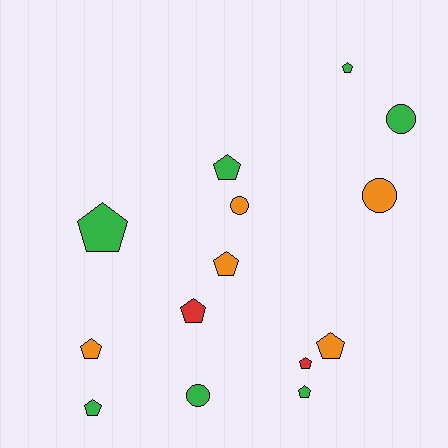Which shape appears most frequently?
Pentagon, with 10 objects.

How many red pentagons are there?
There are 2 red pentagons.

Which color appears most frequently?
Green, with 7 objects.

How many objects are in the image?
There are 14 objects.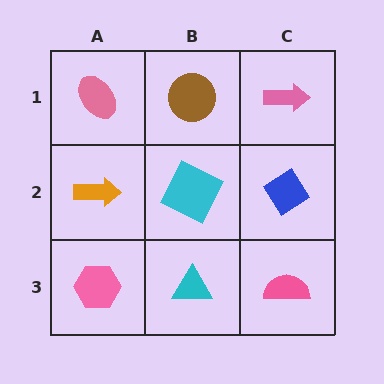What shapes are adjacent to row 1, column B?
A cyan square (row 2, column B), a pink ellipse (row 1, column A), a pink arrow (row 1, column C).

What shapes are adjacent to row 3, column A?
An orange arrow (row 2, column A), a cyan triangle (row 3, column B).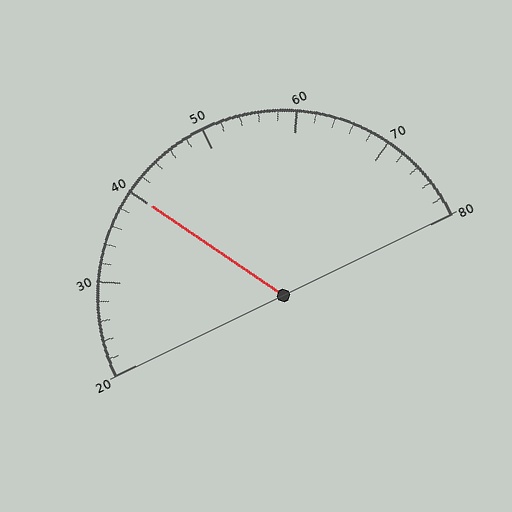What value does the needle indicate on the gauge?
The needle indicates approximately 40.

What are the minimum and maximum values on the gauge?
The gauge ranges from 20 to 80.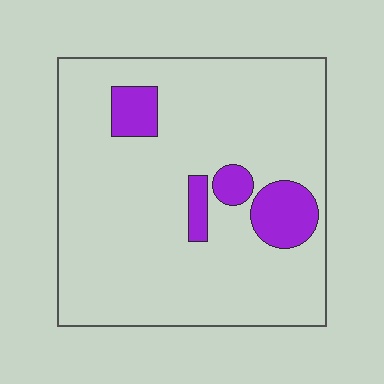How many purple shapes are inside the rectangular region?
4.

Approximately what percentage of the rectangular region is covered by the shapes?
Approximately 10%.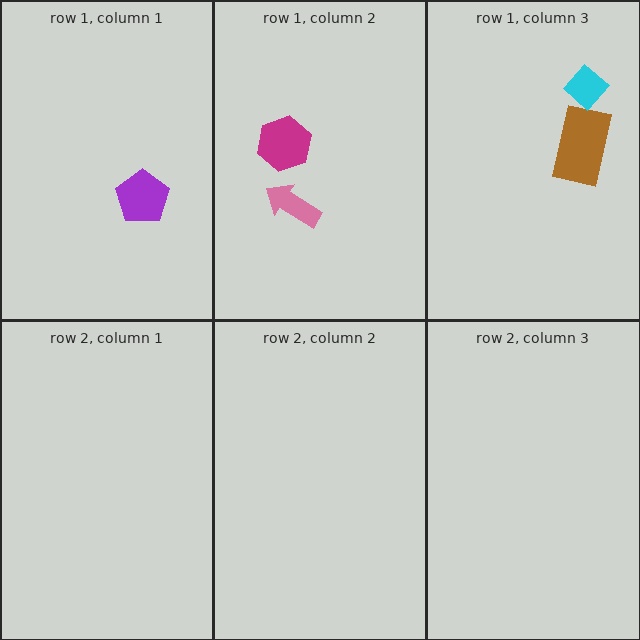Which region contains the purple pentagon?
The row 1, column 1 region.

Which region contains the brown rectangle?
The row 1, column 3 region.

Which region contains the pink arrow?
The row 1, column 2 region.